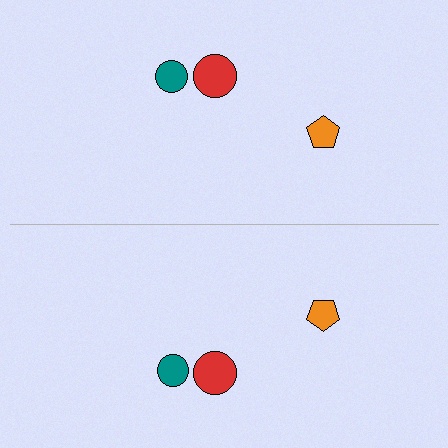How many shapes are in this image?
There are 6 shapes in this image.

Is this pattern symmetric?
Yes, this pattern has bilateral (reflection) symmetry.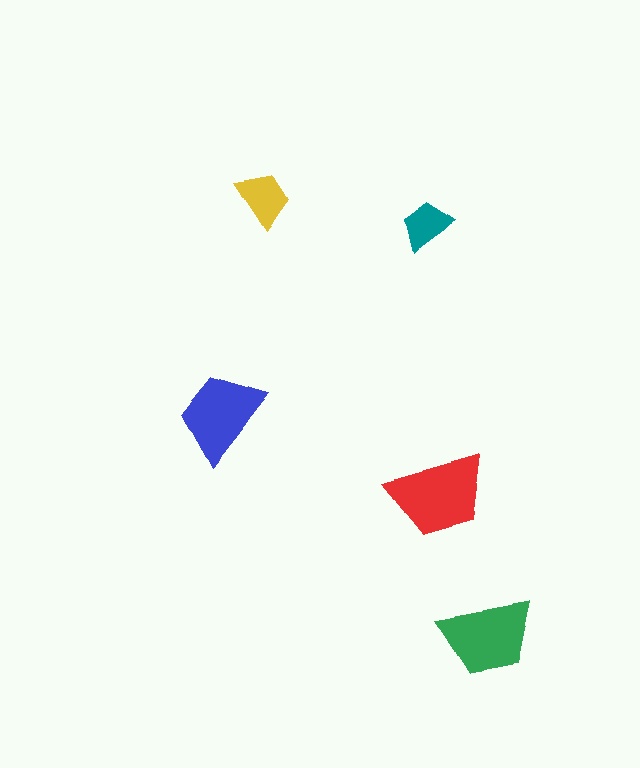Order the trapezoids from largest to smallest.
the red one, the green one, the blue one, the yellow one, the teal one.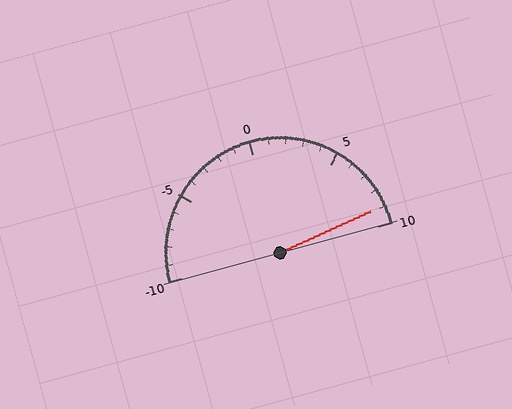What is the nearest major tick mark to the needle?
The nearest major tick mark is 10.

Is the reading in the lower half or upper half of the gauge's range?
The reading is in the upper half of the range (-10 to 10).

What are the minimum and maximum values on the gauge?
The gauge ranges from -10 to 10.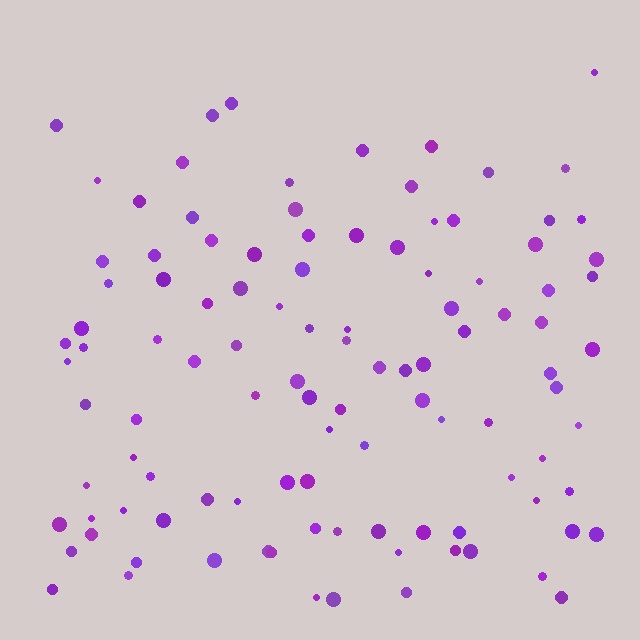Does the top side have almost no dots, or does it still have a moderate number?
Still a moderate number, just noticeably fewer than the bottom.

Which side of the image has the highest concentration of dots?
The bottom.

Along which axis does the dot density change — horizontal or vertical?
Vertical.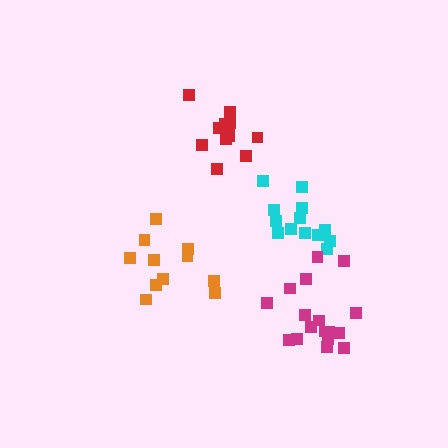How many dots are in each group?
Group 1: 13 dots, Group 2: 17 dots, Group 3: 11 dots, Group 4: 12 dots (53 total).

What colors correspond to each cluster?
The clusters are colored: cyan, magenta, orange, red.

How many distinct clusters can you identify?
There are 4 distinct clusters.